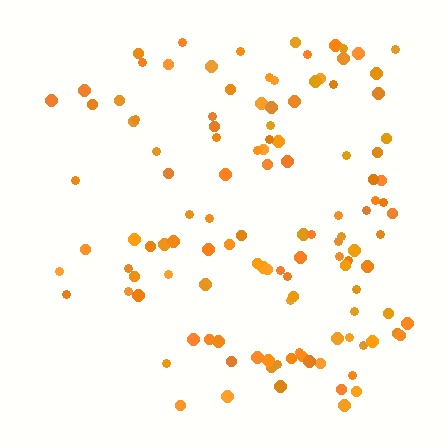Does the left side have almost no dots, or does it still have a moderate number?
Still a moderate number, just noticeably fewer than the right.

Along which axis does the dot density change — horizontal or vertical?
Horizontal.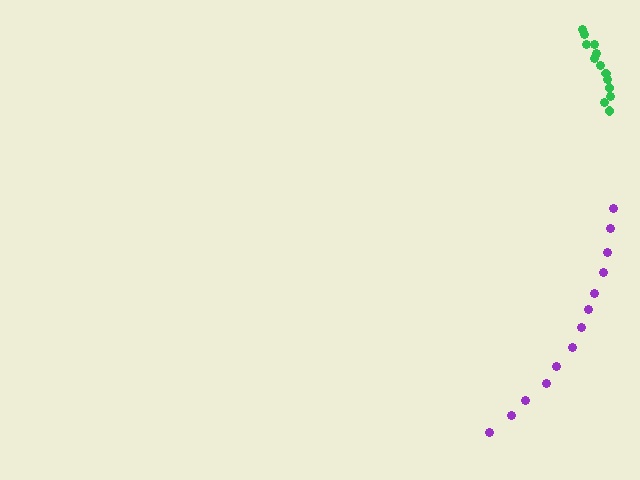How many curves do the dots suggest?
There are 2 distinct paths.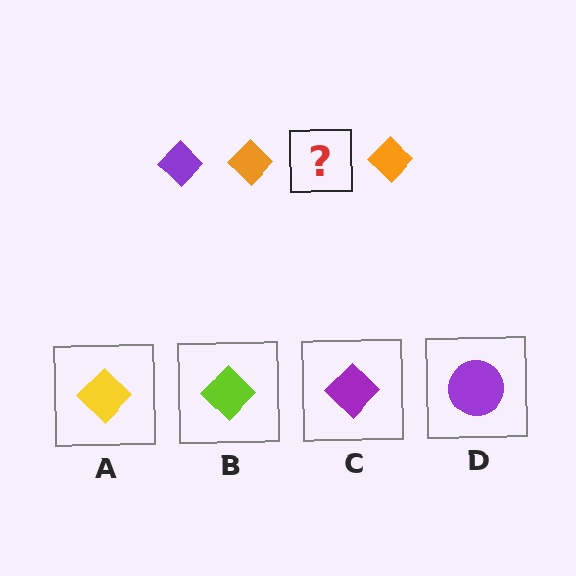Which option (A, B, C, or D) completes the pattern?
C.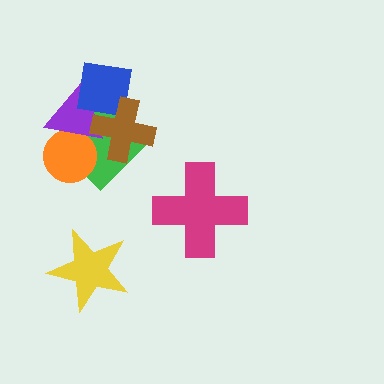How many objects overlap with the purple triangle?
4 objects overlap with the purple triangle.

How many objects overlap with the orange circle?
2 objects overlap with the orange circle.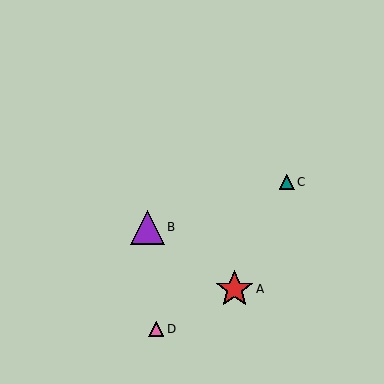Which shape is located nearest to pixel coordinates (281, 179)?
The teal triangle (labeled C) at (287, 182) is nearest to that location.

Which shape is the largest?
The red star (labeled A) is the largest.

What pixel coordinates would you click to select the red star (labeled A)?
Click at (235, 289) to select the red star A.